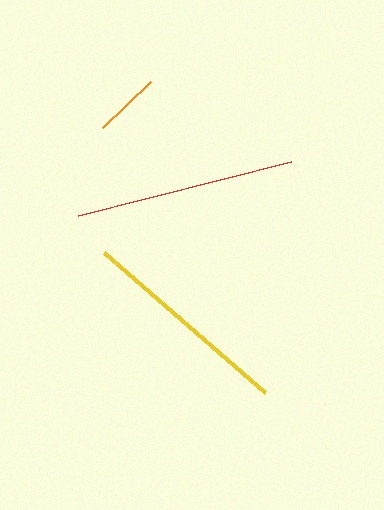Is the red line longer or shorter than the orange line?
The red line is longer than the orange line.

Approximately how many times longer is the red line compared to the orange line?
The red line is approximately 3.3 times the length of the orange line.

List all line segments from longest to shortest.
From longest to shortest: red, yellow, orange.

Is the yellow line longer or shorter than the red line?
The red line is longer than the yellow line.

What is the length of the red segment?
The red segment is approximately 219 pixels long.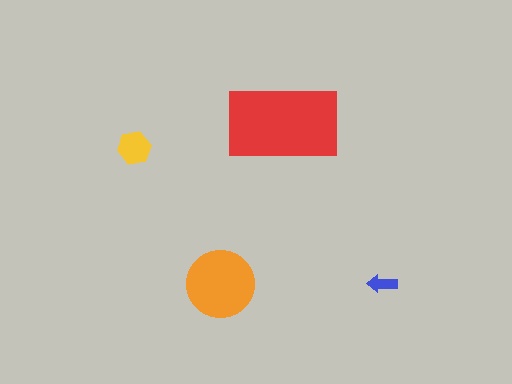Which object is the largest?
The red rectangle.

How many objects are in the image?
There are 4 objects in the image.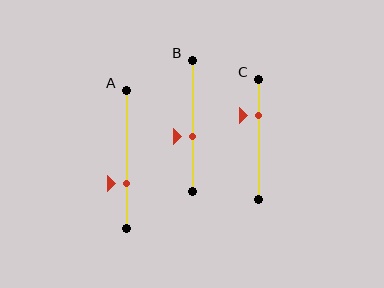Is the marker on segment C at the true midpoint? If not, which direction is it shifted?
No, the marker on segment C is shifted upward by about 20% of the segment length.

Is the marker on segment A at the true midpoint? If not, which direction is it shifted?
No, the marker on segment A is shifted downward by about 18% of the segment length.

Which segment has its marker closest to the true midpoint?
Segment B has its marker closest to the true midpoint.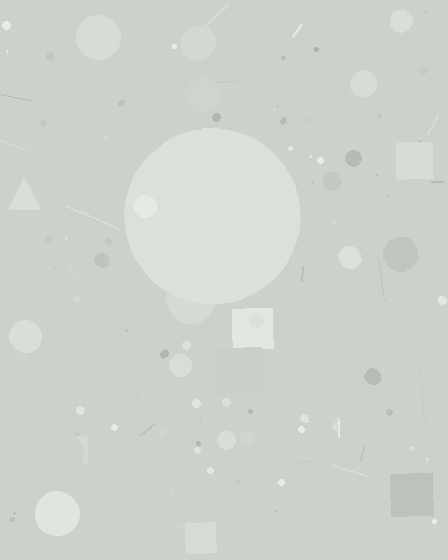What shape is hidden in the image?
A circle is hidden in the image.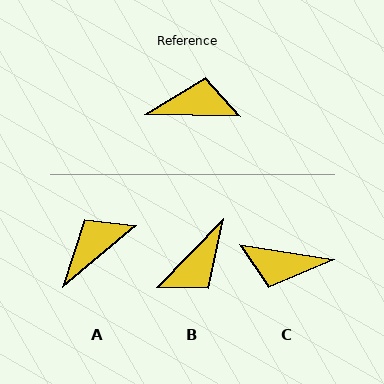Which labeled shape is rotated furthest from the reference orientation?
C, about 172 degrees away.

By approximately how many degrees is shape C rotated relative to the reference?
Approximately 172 degrees counter-clockwise.